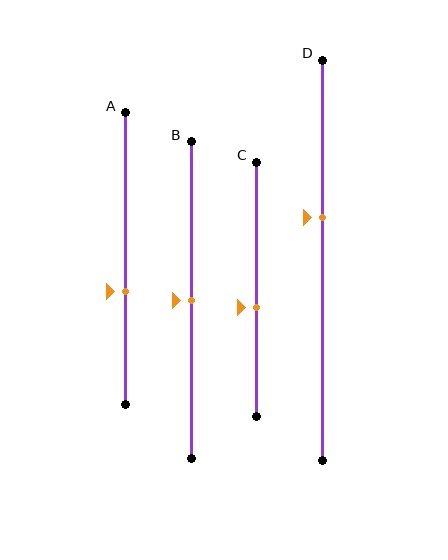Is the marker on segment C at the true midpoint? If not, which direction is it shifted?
No, the marker on segment C is shifted downward by about 7% of the segment length.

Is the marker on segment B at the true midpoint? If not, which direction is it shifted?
Yes, the marker on segment B is at the true midpoint.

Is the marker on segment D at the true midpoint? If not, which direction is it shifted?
No, the marker on segment D is shifted upward by about 11% of the segment length.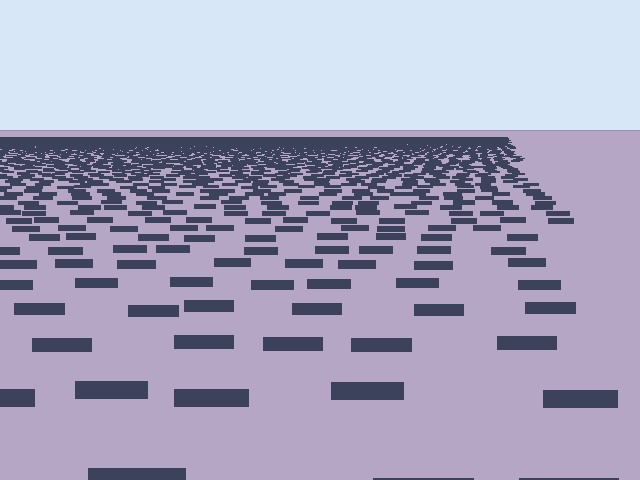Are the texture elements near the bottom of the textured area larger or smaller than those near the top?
Larger. Near the bottom, elements are closer to the viewer and appear at a bigger on-screen size.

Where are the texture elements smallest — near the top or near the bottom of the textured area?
Near the top.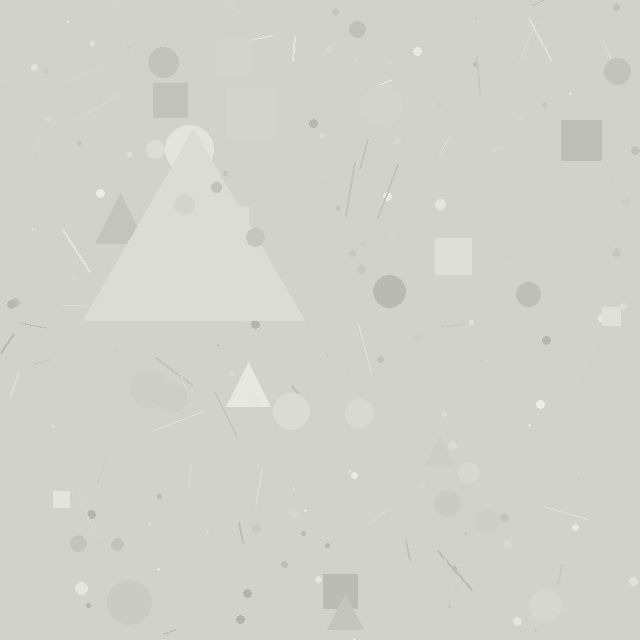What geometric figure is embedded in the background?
A triangle is embedded in the background.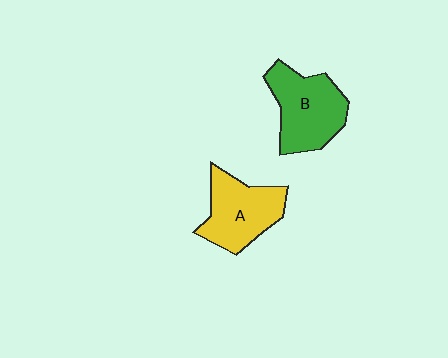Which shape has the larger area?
Shape B (green).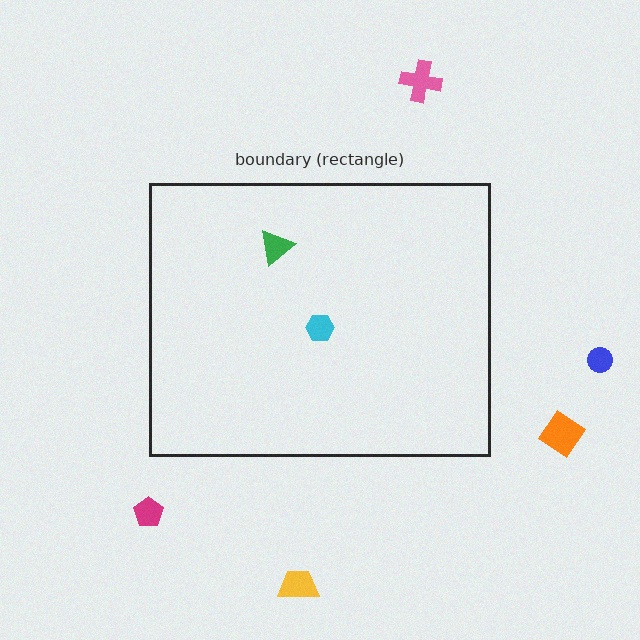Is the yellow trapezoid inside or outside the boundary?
Outside.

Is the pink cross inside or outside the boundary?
Outside.